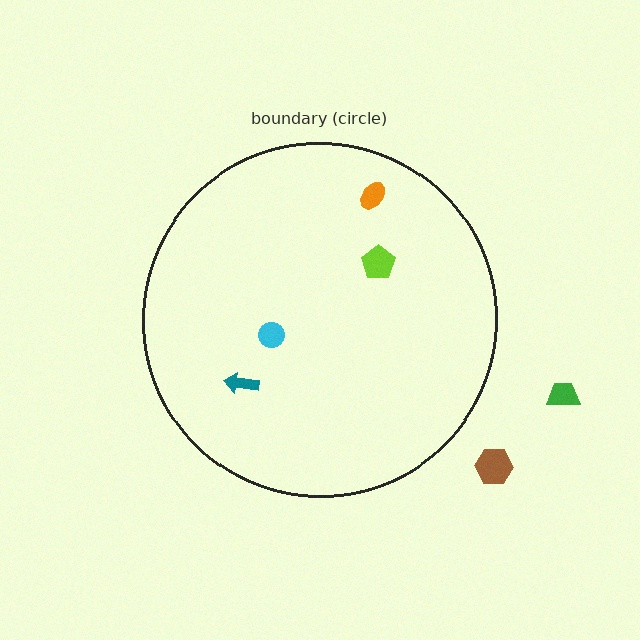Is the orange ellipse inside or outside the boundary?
Inside.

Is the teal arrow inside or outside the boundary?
Inside.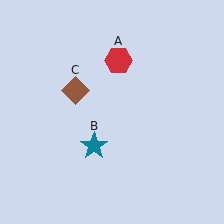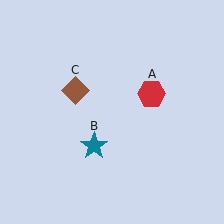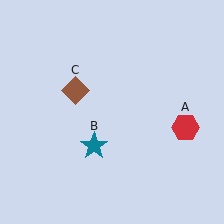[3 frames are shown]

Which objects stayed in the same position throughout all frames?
Teal star (object B) and brown diamond (object C) remained stationary.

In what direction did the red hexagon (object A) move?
The red hexagon (object A) moved down and to the right.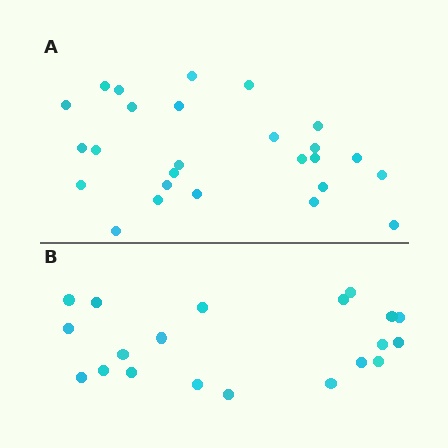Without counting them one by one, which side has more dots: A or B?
Region A (the top region) has more dots.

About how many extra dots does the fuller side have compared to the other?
Region A has about 6 more dots than region B.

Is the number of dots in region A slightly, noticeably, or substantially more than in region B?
Region A has noticeably more, but not dramatically so. The ratio is roughly 1.3 to 1.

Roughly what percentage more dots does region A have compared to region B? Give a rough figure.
About 30% more.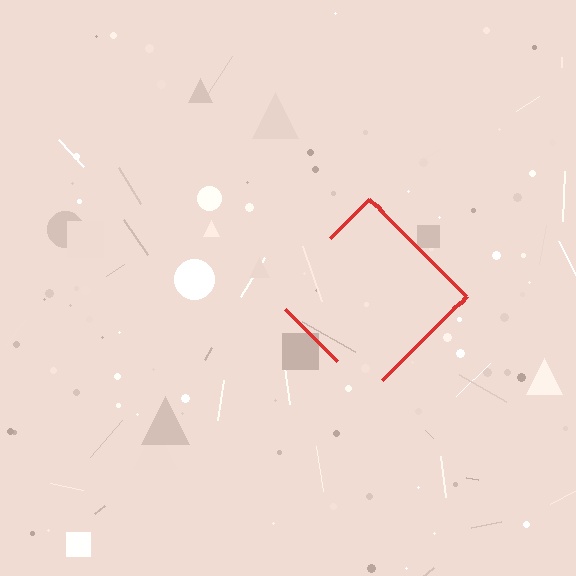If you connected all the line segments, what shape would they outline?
They would outline a diamond.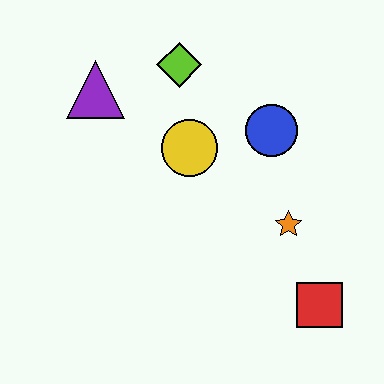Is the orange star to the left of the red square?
Yes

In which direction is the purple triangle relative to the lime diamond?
The purple triangle is to the left of the lime diamond.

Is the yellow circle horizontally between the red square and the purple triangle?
Yes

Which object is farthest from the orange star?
The purple triangle is farthest from the orange star.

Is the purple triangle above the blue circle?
Yes